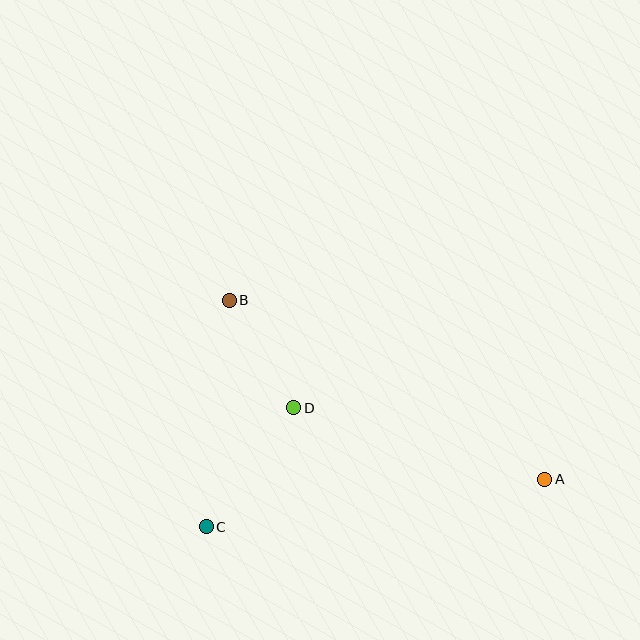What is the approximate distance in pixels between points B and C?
The distance between B and C is approximately 228 pixels.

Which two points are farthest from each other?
Points A and B are farthest from each other.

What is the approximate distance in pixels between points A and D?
The distance between A and D is approximately 261 pixels.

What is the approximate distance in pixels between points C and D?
The distance between C and D is approximately 147 pixels.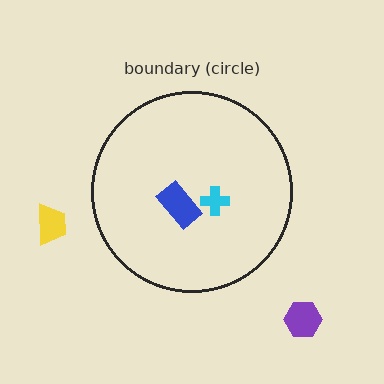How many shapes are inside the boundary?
2 inside, 2 outside.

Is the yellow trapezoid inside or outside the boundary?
Outside.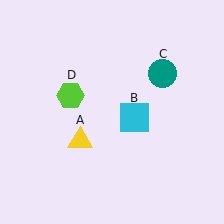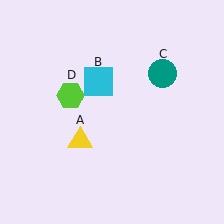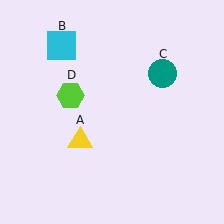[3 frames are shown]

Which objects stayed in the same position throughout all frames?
Yellow triangle (object A) and teal circle (object C) and lime hexagon (object D) remained stationary.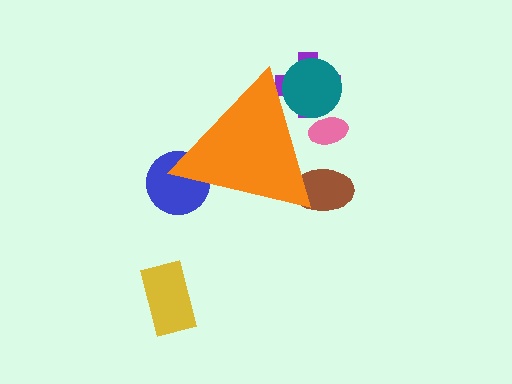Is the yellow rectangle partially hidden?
No, the yellow rectangle is fully visible.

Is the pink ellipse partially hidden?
Yes, the pink ellipse is partially hidden behind the orange triangle.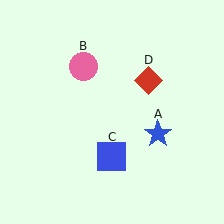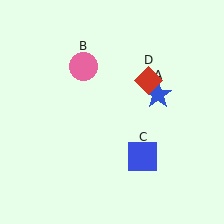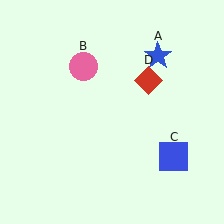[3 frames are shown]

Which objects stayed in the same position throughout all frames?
Pink circle (object B) and red diamond (object D) remained stationary.